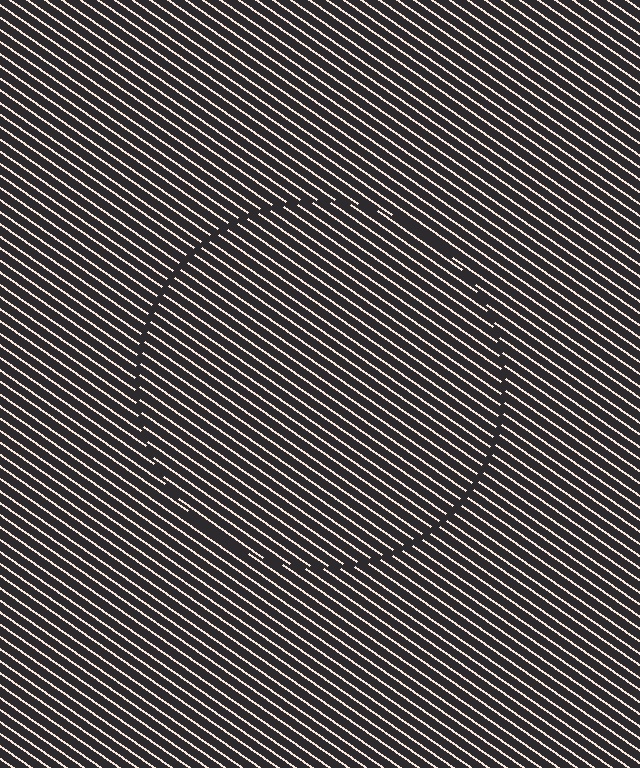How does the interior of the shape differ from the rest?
The interior of the shape contains the same grating, shifted by half a period — the contour is defined by the phase discontinuity where line-ends from the inner and outer gratings abut.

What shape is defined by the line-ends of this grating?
An illusory circle. The interior of the shape contains the same grating, shifted by half a period — the contour is defined by the phase discontinuity where line-ends from the inner and outer gratings abut.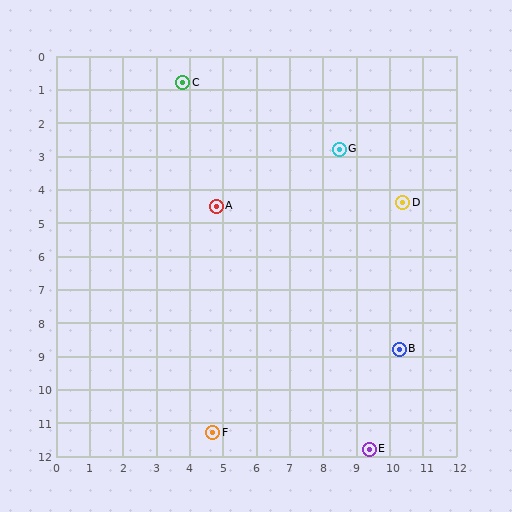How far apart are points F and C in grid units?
Points F and C are about 10.5 grid units apart.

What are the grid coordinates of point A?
Point A is at approximately (4.8, 4.5).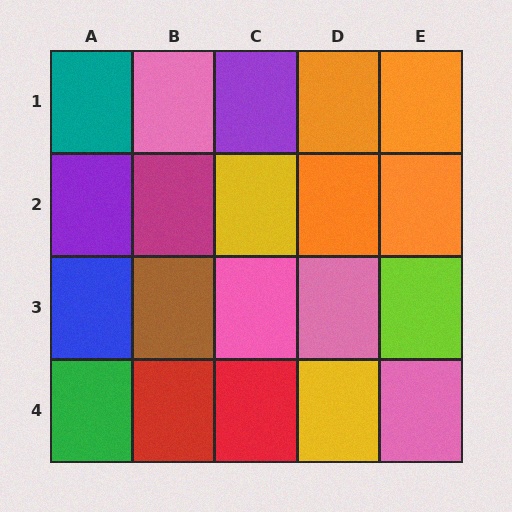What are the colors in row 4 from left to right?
Green, red, red, yellow, pink.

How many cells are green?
1 cell is green.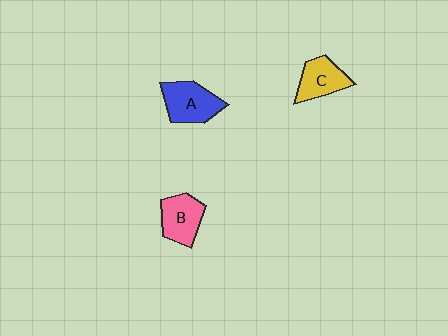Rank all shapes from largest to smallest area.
From largest to smallest: A (blue), B (pink), C (yellow).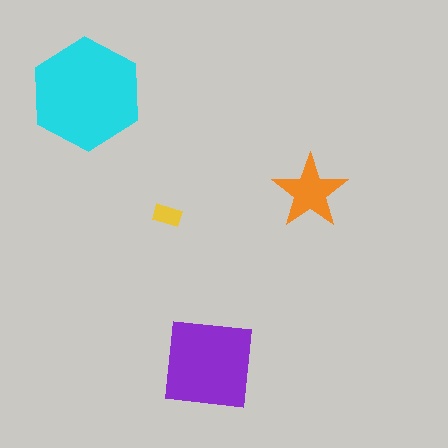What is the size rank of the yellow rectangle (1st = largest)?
4th.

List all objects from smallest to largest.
The yellow rectangle, the orange star, the purple square, the cyan hexagon.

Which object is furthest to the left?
The cyan hexagon is leftmost.